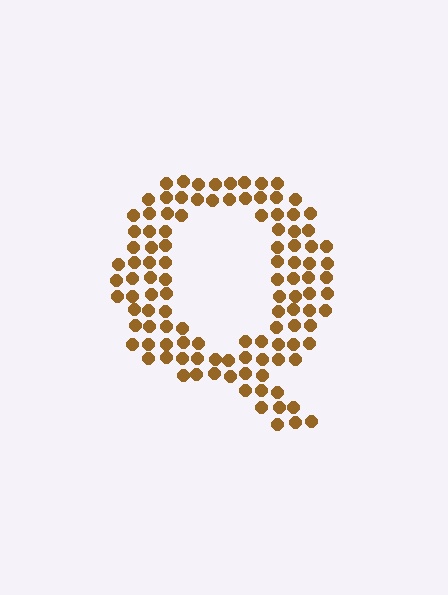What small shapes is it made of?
It is made of small circles.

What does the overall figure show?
The overall figure shows the letter Q.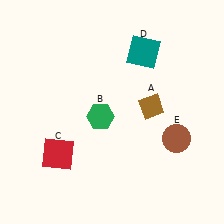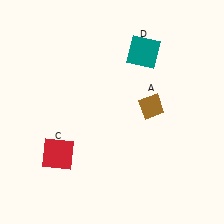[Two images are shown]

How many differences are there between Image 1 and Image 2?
There are 2 differences between the two images.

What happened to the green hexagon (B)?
The green hexagon (B) was removed in Image 2. It was in the bottom-left area of Image 1.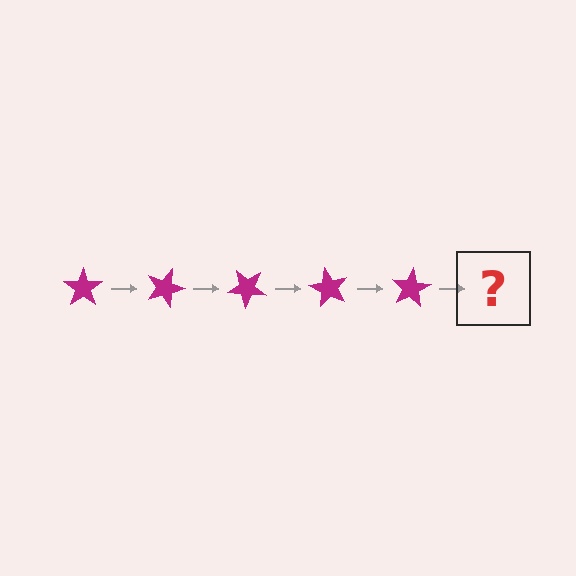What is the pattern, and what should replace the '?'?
The pattern is that the star rotates 20 degrees each step. The '?' should be a magenta star rotated 100 degrees.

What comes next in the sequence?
The next element should be a magenta star rotated 100 degrees.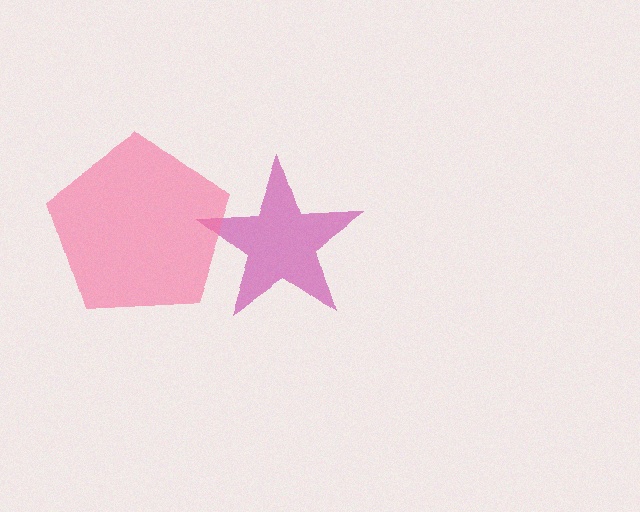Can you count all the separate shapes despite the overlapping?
Yes, there are 2 separate shapes.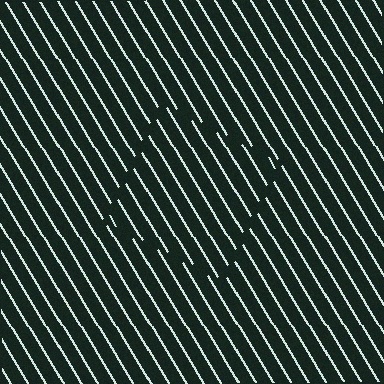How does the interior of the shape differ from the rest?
The interior of the shape contains the same grating, shifted by half a period — the contour is defined by the phase discontinuity where line-ends from the inner and outer gratings abut.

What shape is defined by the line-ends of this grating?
An illusory square. The interior of the shape contains the same grating, shifted by half a period — the contour is defined by the phase discontinuity where line-ends from the inner and outer gratings abut.